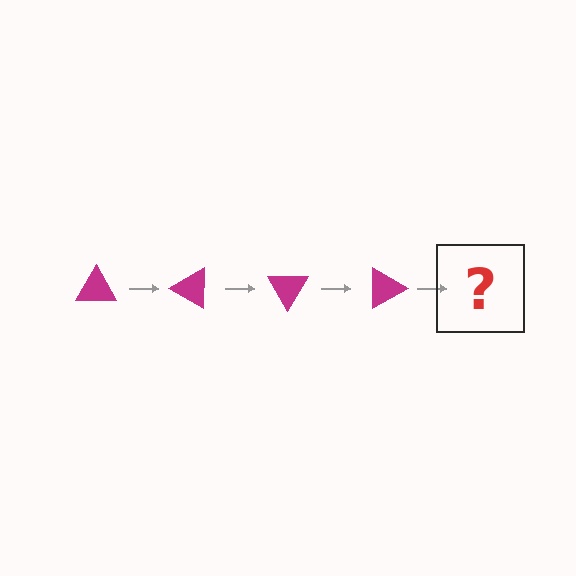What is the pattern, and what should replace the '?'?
The pattern is that the triangle rotates 30 degrees each step. The '?' should be a magenta triangle rotated 120 degrees.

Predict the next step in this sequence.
The next step is a magenta triangle rotated 120 degrees.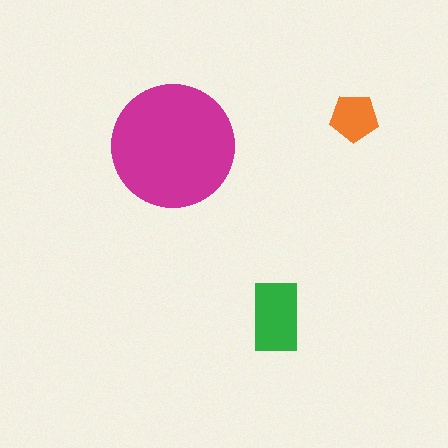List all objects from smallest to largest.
The orange pentagon, the green rectangle, the magenta circle.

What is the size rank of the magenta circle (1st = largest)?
1st.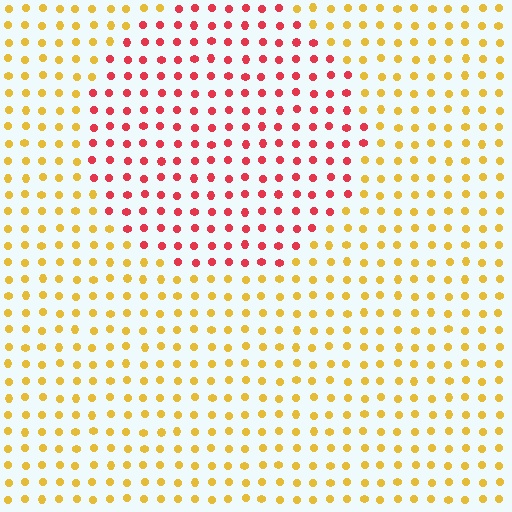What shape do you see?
I see a circle.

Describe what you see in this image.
The image is filled with small yellow elements in a uniform arrangement. A circle-shaped region is visible where the elements are tinted to a slightly different hue, forming a subtle color boundary.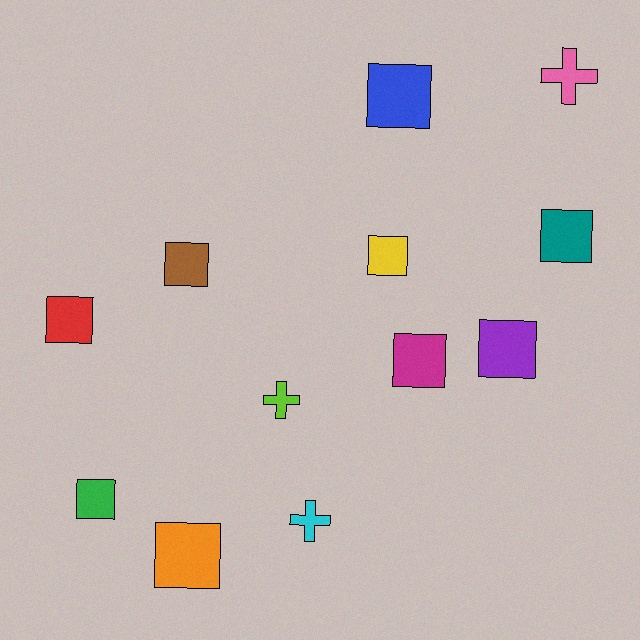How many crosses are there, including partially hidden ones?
There are 3 crosses.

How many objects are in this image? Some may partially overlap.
There are 12 objects.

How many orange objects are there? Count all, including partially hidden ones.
There is 1 orange object.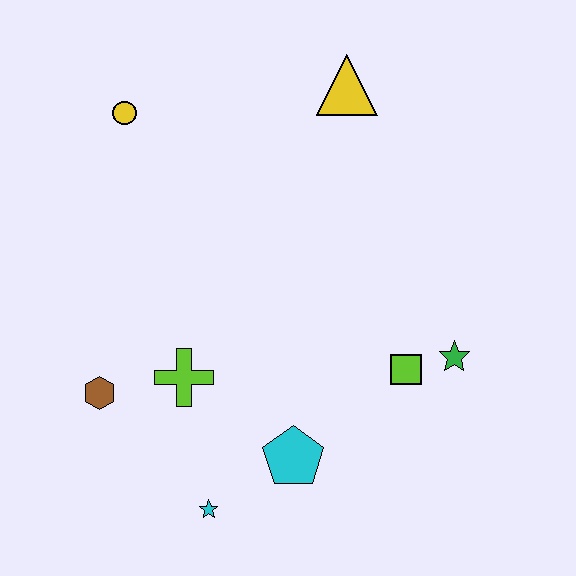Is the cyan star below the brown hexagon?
Yes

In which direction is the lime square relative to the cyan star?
The lime square is to the right of the cyan star.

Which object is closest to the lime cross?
The brown hexagon is closest to the lime cross.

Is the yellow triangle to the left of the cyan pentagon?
No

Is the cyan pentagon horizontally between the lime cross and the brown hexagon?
No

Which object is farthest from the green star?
The yellow circle is farthest from the green star.